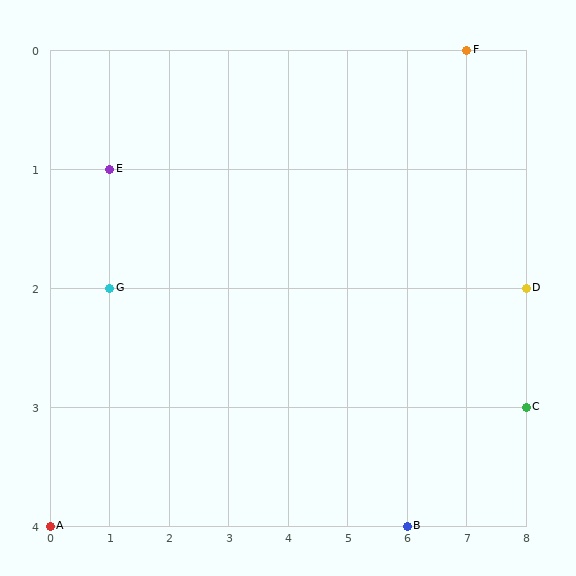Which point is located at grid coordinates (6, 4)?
Point B is at (6, 4).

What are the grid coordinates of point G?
Point G is at grid coordinates (1, 2).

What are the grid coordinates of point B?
Point B is at grid coordinates (6, 4).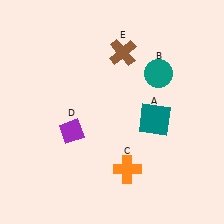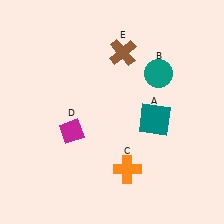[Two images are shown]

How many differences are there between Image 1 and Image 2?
There is 1 difference between the two images.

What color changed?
The diamond (D) changed from purple in Image 1 to magenta in Image 2.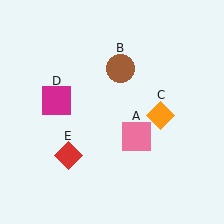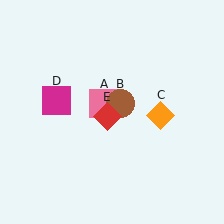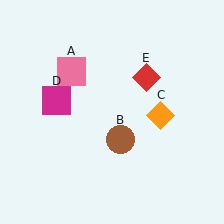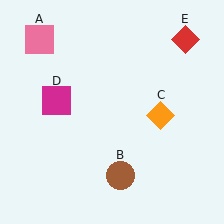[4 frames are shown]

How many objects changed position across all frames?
3 objects changed position: pink square (object A), brown circle (object B), red diamond (object E).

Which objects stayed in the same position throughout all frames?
Orange diamond (object C) and magenta square (object D) remained stationary.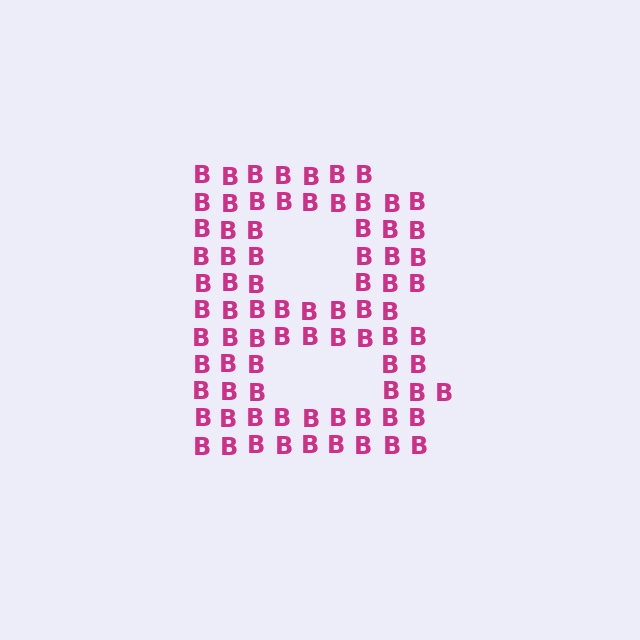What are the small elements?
The small elements are letter B's.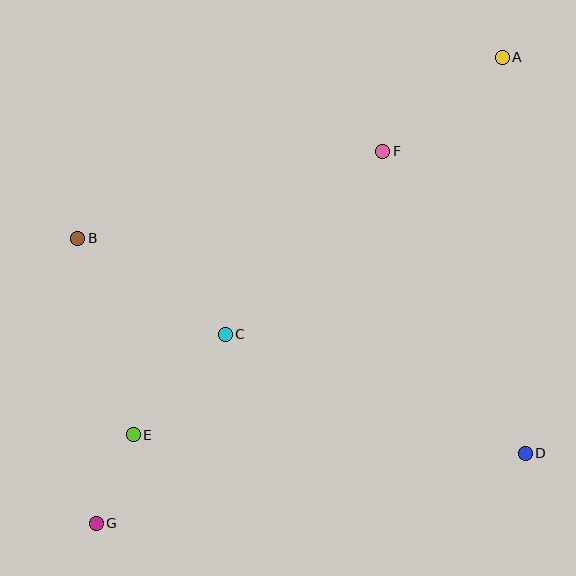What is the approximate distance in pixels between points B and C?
The distance between B and C is approximately 176 pixels.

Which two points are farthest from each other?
Points A and G are farthest from each other.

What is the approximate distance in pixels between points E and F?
The distance between E and F is approximately 378 pixels.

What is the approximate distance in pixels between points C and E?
The distance between C and E is approximately 136 pixels.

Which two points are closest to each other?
Points E and G are closest to each other.